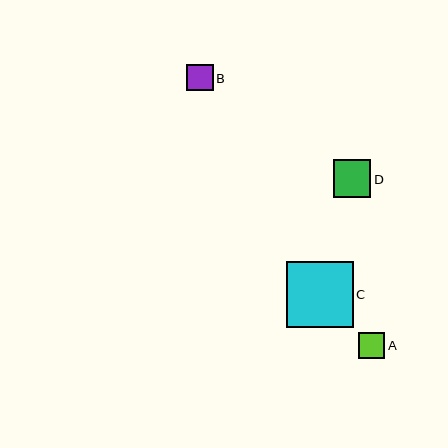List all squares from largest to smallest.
From largest to smallest: C, D, B, A.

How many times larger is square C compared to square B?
Square C is approximately 2.5 times the size of square B.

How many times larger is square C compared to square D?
Square C is approximately 1.8 times the size of square D.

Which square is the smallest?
Square A is the smallest with a size of approximately 26 pixels.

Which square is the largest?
Square C is the largest with a size of approximately 66 pixels.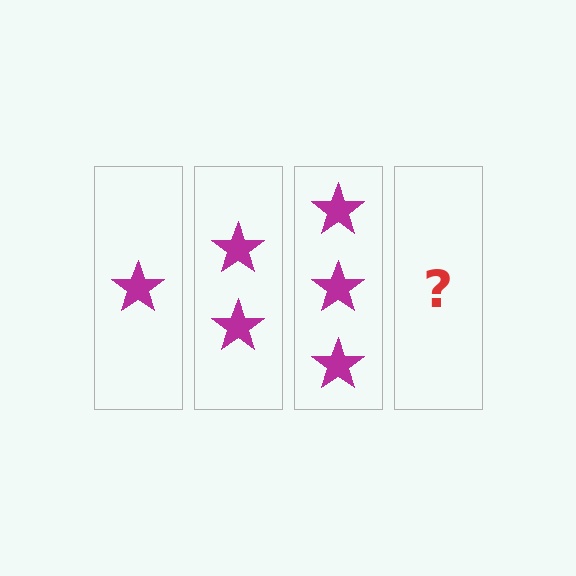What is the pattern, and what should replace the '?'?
The pattern is that each step adds one more star. The '?' should be 4 stars.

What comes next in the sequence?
The next element should be 4 stars.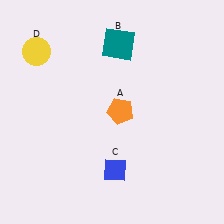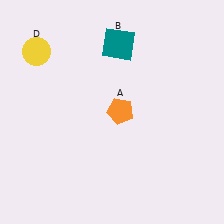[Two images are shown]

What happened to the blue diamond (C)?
The blue diamond (C) was removed in Image 2. It was in the bottom-right area of Image 1.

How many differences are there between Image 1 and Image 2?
There is 1 difference between the two images.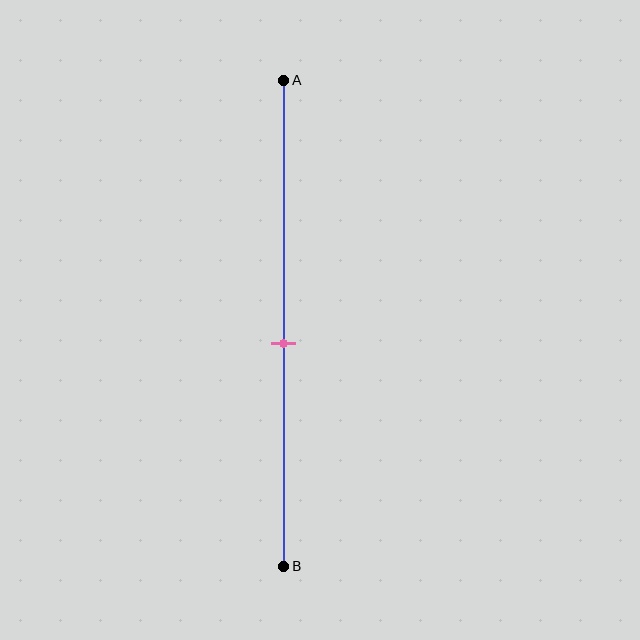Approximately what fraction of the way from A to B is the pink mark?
The pink mark is approximately 55% of the way from A to B.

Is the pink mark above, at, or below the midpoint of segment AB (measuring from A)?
The pink mark is below the midpoint of segment AB.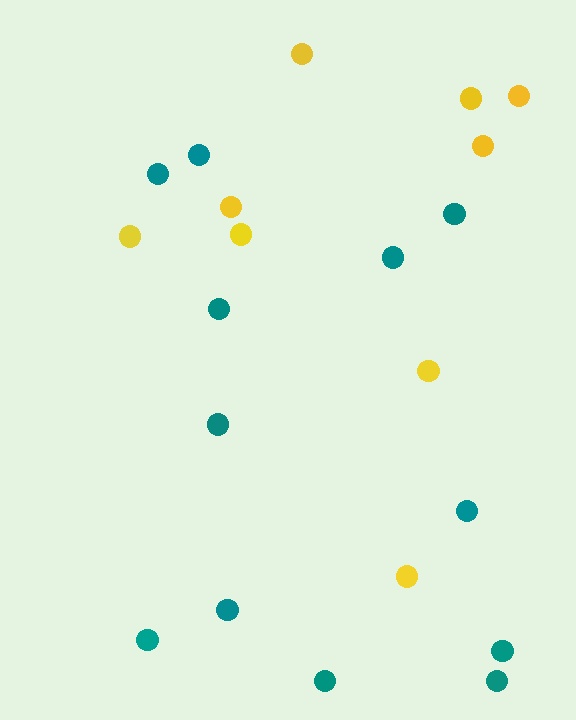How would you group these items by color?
There are 2 groups: one group of yellow circles (9) and one group of teal circles (12).